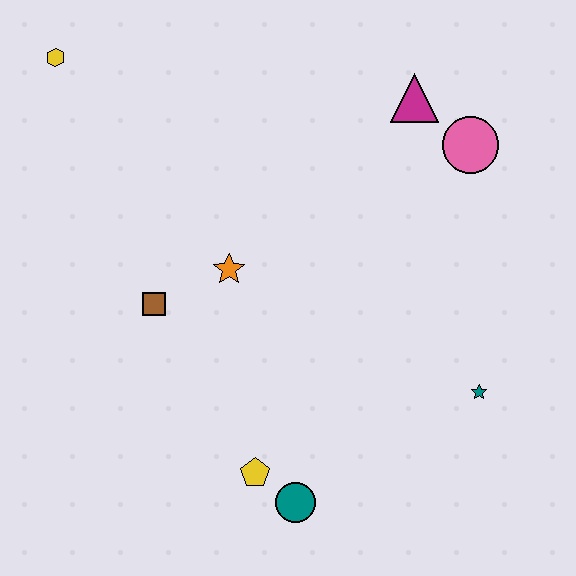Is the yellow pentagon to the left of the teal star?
Yes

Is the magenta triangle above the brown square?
Yes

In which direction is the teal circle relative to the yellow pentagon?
The teal circle is to the right of the yellow pentagon.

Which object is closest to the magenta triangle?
The pink circle is closest to the magenta triangle.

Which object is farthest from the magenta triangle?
The teal circle is farthest from the magenta triangle.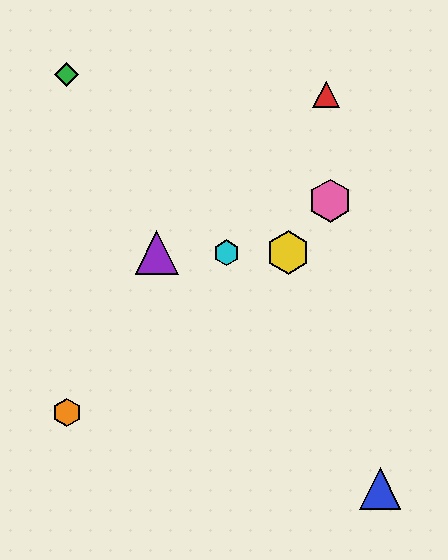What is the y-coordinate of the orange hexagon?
The orange hexagon is at y≈413.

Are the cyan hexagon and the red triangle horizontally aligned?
No, the cyan hexagon is at y≈253 and the red triangle is at y≈95.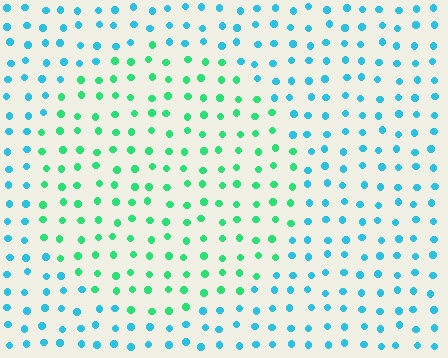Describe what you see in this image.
The image is filled with small cyan elements in a uniform arrangement. A circle-shaped region is visible where the elements are tinted to a slightly different hue, forming a subtle color boundary.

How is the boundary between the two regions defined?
The boundary is defined purely by a slight shift in hue (about 45 degrees). Spacing, size, and orientation are identical on both sides.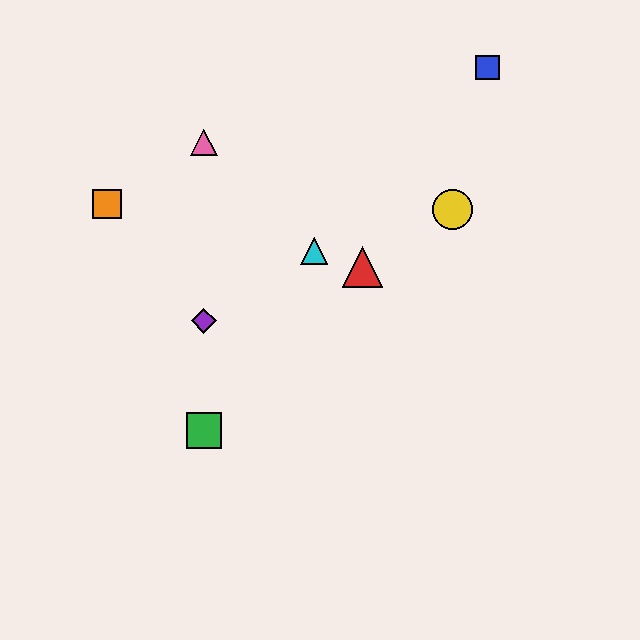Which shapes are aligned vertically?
The green square, the purple diamond, the pink triangle are aligned vertically.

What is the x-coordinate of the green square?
The green square is at x≈204.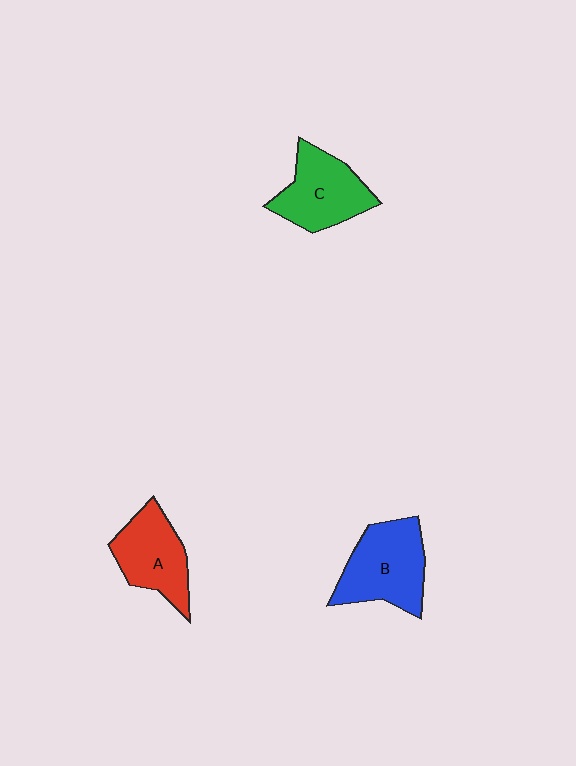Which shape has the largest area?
Shape B (blue).